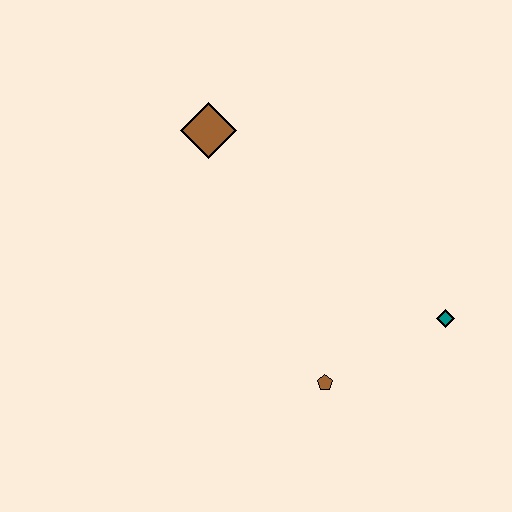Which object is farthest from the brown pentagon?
The brown diamond is farthest from the brown pentagon.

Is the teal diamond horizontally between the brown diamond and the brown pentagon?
No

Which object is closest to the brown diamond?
The brown pentagon is closest to the brown diamond.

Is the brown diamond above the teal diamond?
Yes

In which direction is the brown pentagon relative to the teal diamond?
The brown pentagon is to the left of the teal diamond.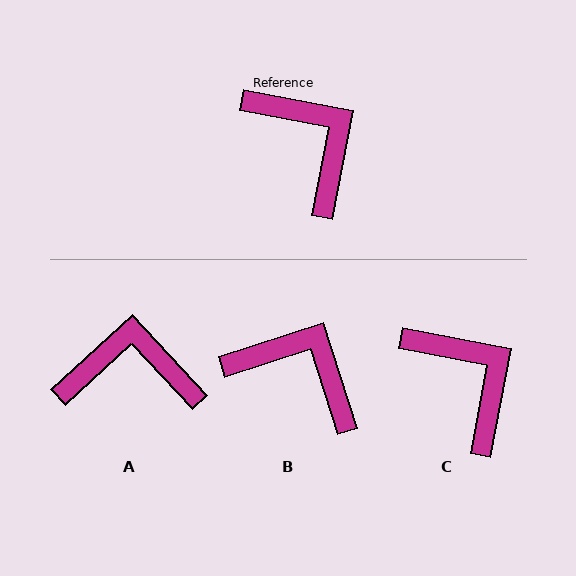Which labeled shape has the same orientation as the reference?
C.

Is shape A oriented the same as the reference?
No, it is off by about 54 degrees.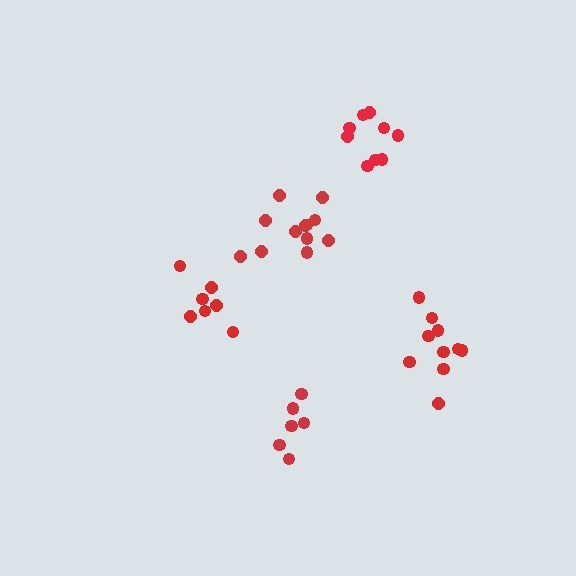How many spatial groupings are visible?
There are 5 spatial groupings.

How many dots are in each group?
Group 1: 9 dots, Group 2: 6 dots, Group 3: 10 dots, Group 4: 12 dots, Group 5: 7 dots (44 total).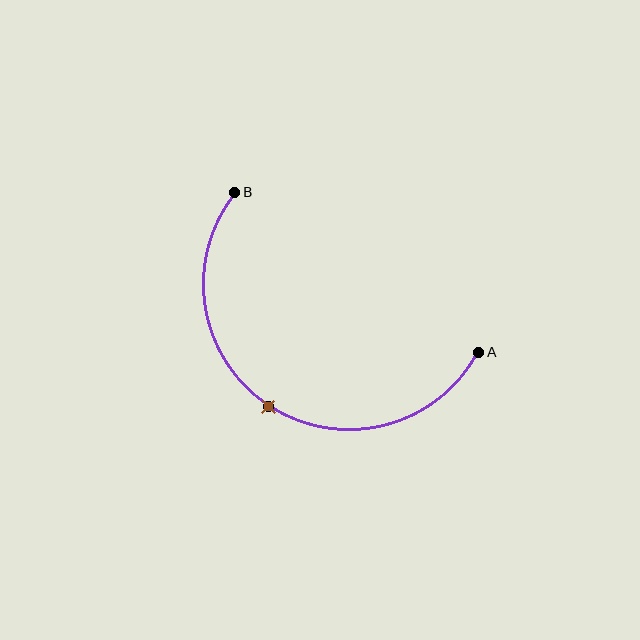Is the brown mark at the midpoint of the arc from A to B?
Yes. The brown mark lies on the arc at equal arc-length from both A and B — it is the arc midpoint.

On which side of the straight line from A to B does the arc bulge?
The arc bulges below the straight line connecting A and B.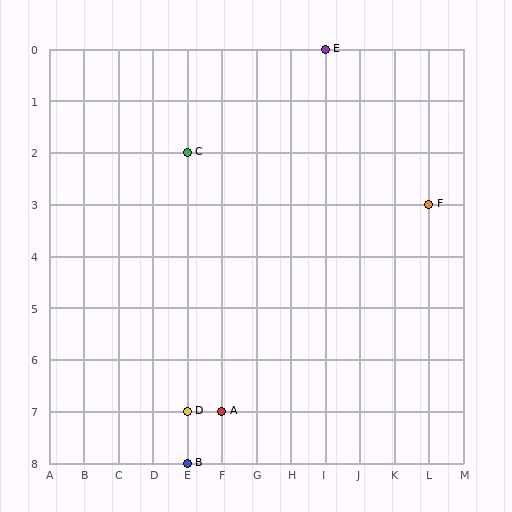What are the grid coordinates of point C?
Point C is at grid coordinates (E, 2).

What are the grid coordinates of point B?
Point B is at grid coordinates (E, 8).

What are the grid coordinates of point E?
Point E is at grid coordinates (I, 0).